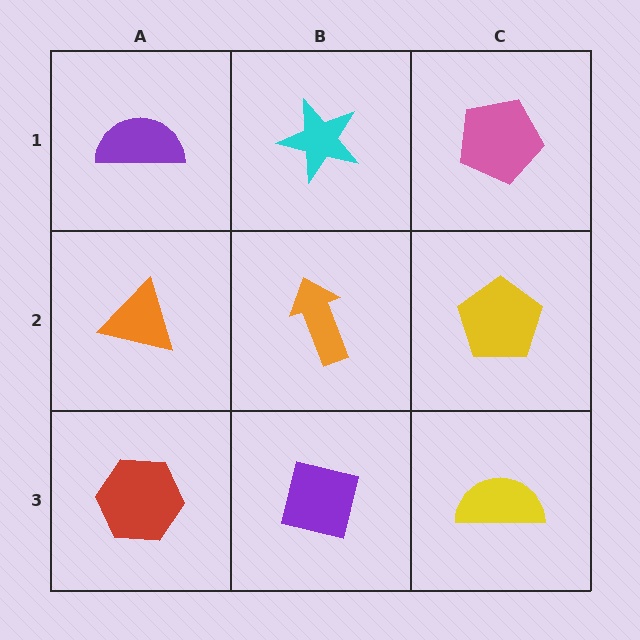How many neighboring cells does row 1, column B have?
3.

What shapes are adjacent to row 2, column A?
A purple semicircle (row 1, column A), a red hexagon (row 3, column A), an orange arrow (row 2, column B).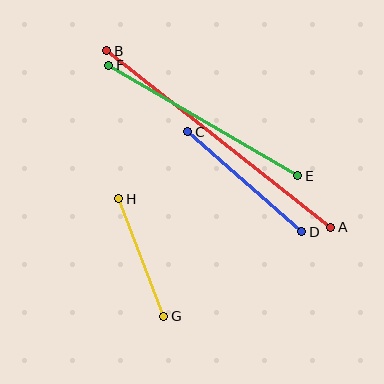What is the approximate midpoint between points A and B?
The midpoint is at approximately (219, 139) pixels.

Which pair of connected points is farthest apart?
Points A and B are farthest apart.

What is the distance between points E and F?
The distance is approximately 219 pixels.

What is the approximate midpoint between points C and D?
The midpoint is at approximately (245, 182) pixels.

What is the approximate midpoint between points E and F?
The midpoint is at approximately (203, 120) pixels.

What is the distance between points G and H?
The distance is approximately 126 pixels.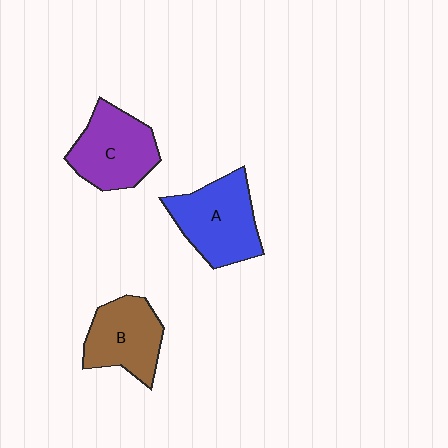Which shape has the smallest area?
Shape B (brown).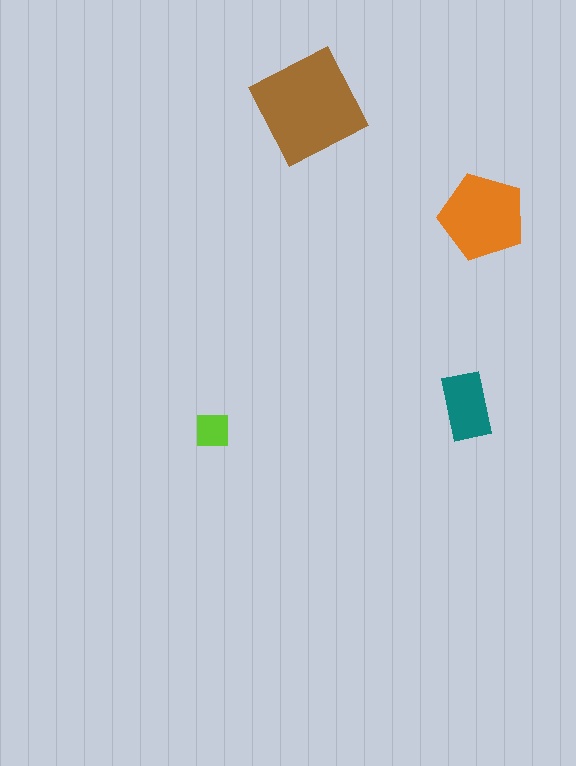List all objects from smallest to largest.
The lime square, the teal rectangle, the orange pentagon, the brown diamond.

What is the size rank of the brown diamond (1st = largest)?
1st.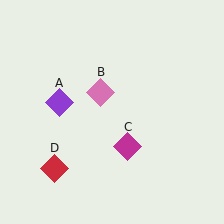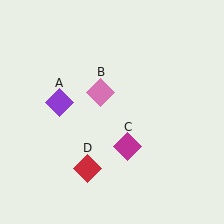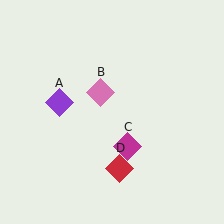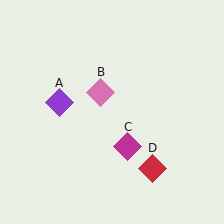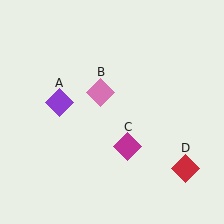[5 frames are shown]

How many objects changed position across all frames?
1 object changed position: red diamond (object D).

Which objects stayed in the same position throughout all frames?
Purple diamond (object A) and pink diamond (object B) and magenta diamond (object C) remained stationary.